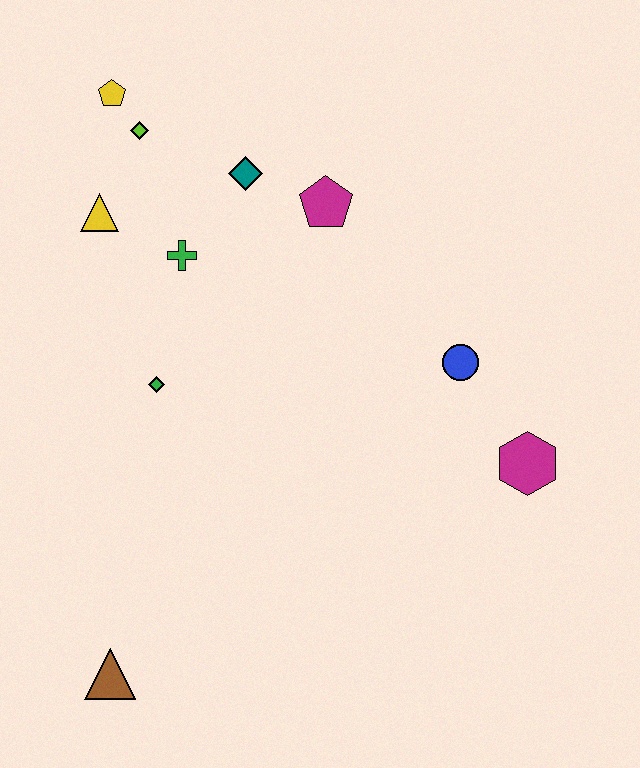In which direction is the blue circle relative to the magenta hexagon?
The blue circle is above the magenta hexagon.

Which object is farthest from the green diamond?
The magenta hexagon is farthest from the green diamond.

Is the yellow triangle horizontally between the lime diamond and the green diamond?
No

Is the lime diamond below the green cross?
No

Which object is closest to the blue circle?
The magenta hexagon is closest to the blue circle.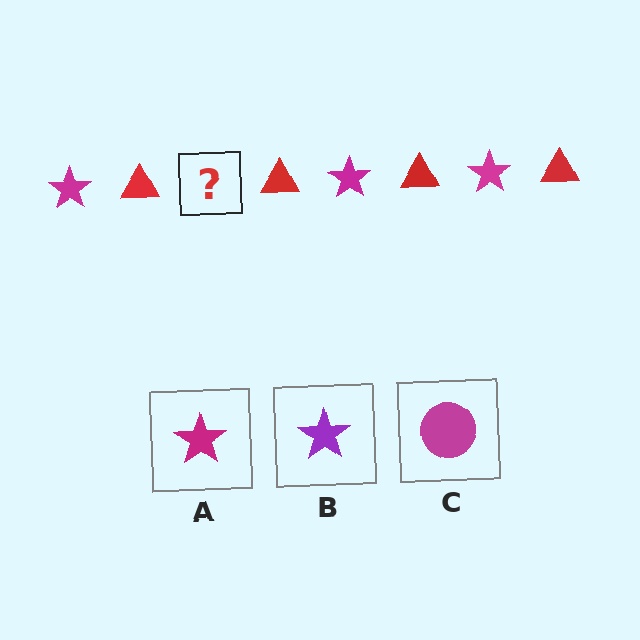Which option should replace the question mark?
Option A.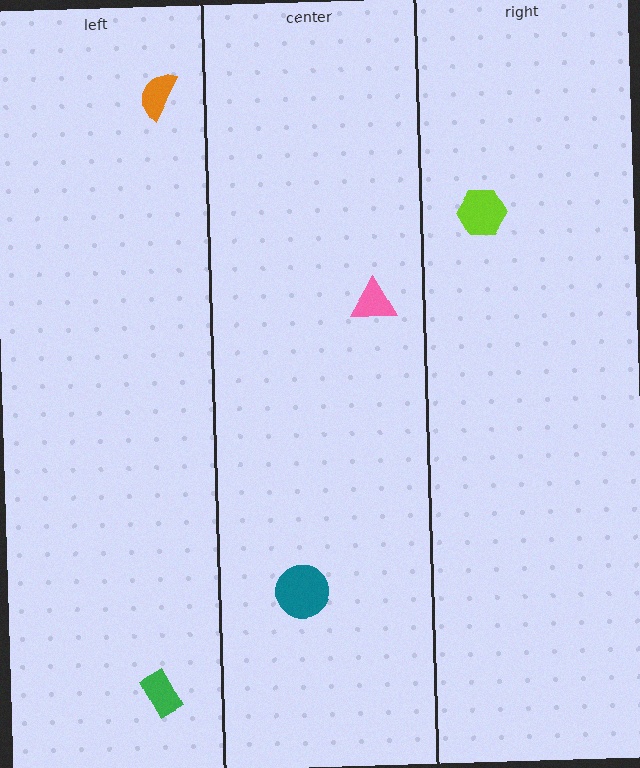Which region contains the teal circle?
The center region.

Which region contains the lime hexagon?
The right region.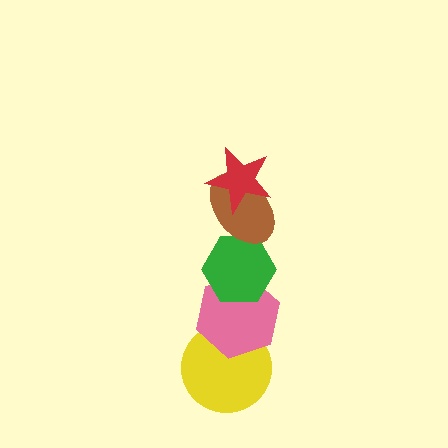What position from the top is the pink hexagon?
The pink hexagon is 4th from the top.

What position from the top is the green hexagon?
The green hexagon is 3rd from the top.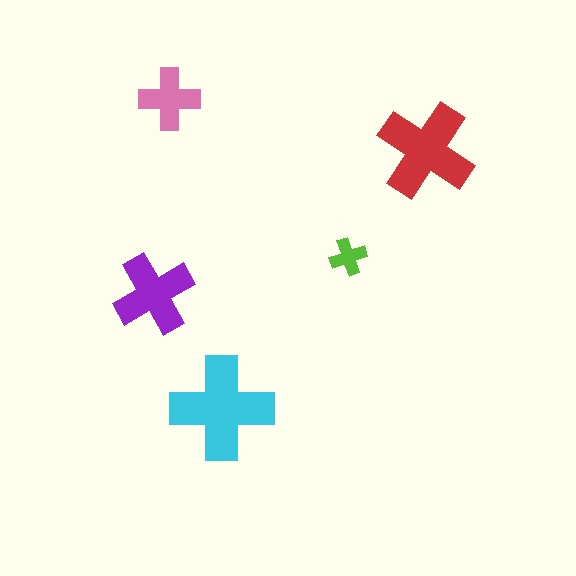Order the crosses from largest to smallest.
the cyan one, the red one, the purple one, the pink one, the lime one.